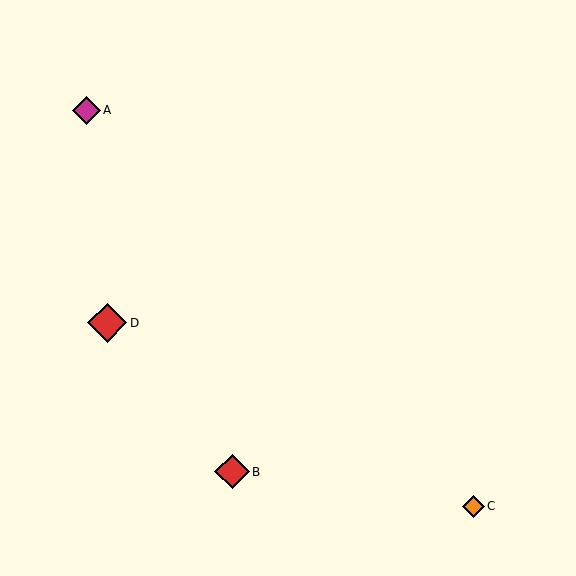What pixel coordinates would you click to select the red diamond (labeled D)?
Click at (107, 323) to select the red diamond D.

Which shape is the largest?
The red diamond (labeled D) is the largest.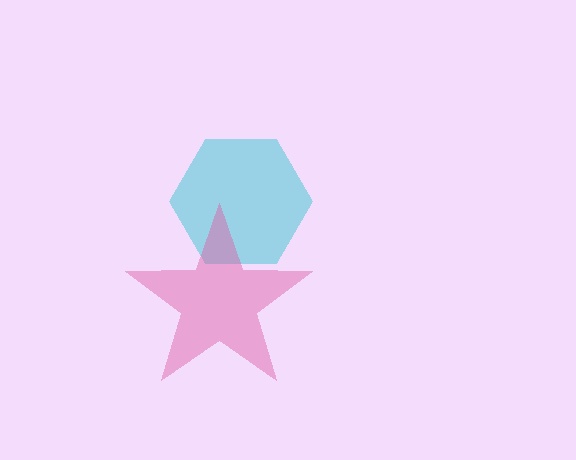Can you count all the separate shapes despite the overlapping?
Yes, there are 2 separate shapes.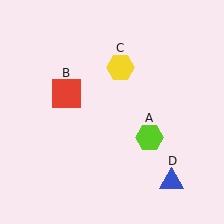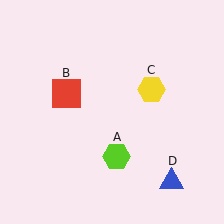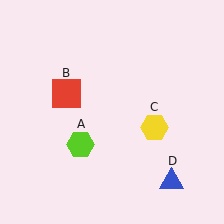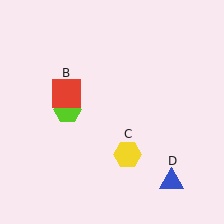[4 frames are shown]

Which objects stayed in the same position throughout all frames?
Red square (object B) and blue triangle (object D) remained stationary.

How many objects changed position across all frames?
2 objects changed position: lime hexagon (object A), yellow hexagon (object C).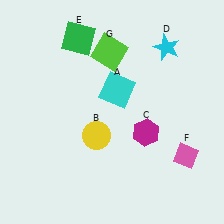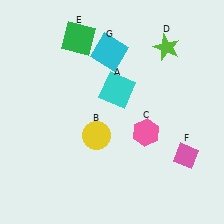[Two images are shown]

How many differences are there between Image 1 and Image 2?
There are 3 differences between the two images.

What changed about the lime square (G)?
In Image 1, G is lime. In Image 2, it changed to cyan.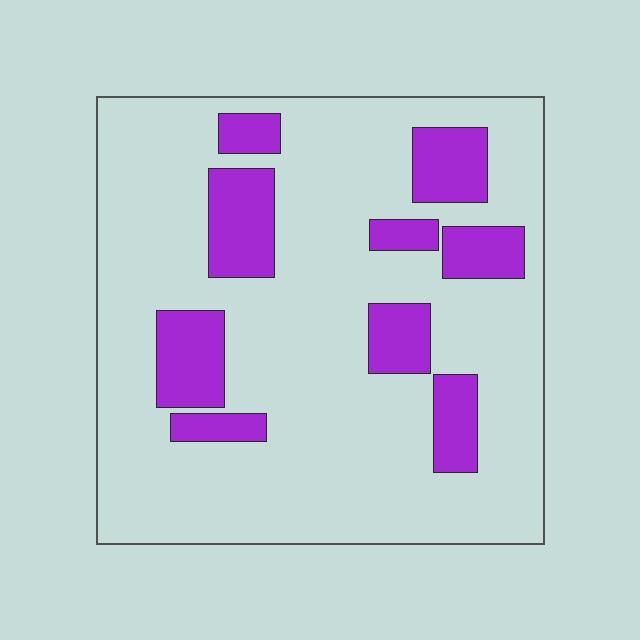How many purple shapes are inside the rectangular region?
9.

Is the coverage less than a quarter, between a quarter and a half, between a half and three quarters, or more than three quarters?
Less than a quarter.